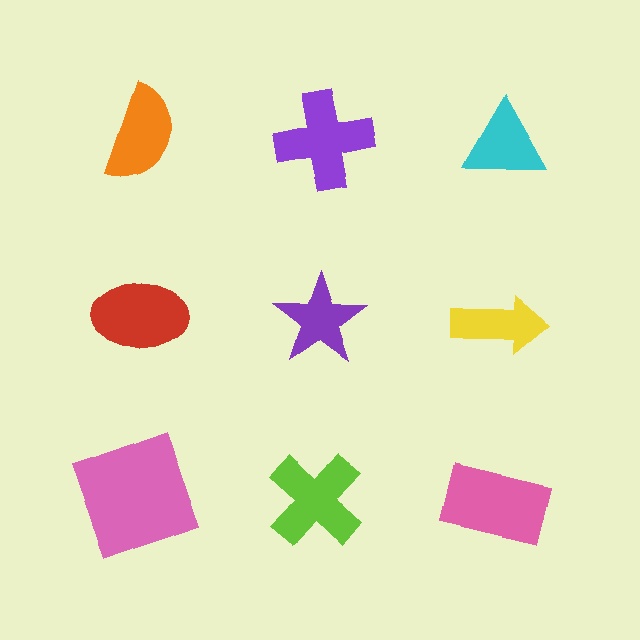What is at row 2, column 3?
A yellow arrow.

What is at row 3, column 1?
A pink square.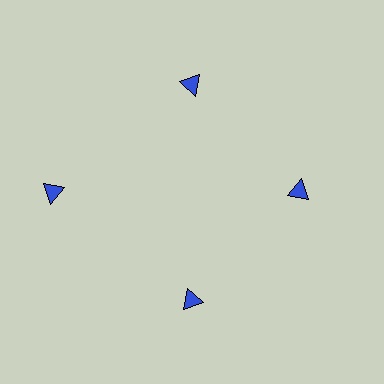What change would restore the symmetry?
The symmetry would be restored by moving it inward, back onto the ring so that all 4 triangles sit at equal angles and equal distance from the center.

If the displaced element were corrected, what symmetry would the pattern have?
It would have 4-fold rotational symmetry — the pattern would map onto itself every 90 degrees.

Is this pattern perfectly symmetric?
No. The 4 blue triangles are arranged in a ring, but one element near the 9 o'clock position is pushed outward from the center, breaking the 4-fold rotational symmetry.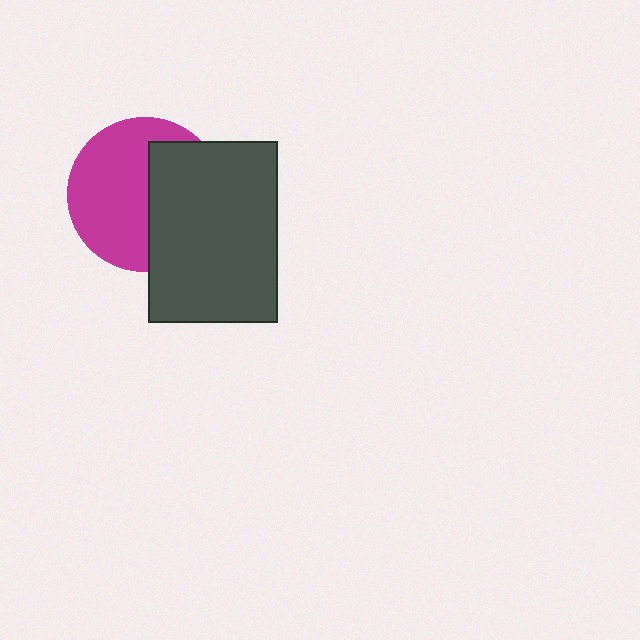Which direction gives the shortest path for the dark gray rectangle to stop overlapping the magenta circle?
Moving right gives the shortest separation.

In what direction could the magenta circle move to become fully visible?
The magenta circle could move left. That would shift it out from behind the dark gray rectangle entirely.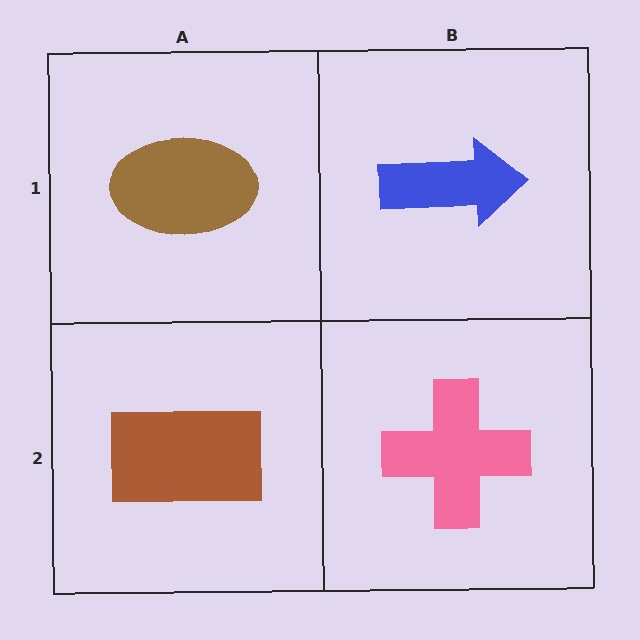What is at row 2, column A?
A brown rectangle.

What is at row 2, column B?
A pink cross.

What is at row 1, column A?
A brown ellipse.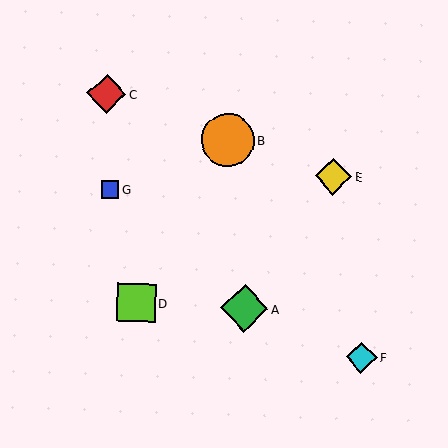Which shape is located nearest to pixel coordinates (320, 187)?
The yellow diamond (labeled E) at (333, 176) is nearest to that location.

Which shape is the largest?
The orange circle (labeled B) is the largest.